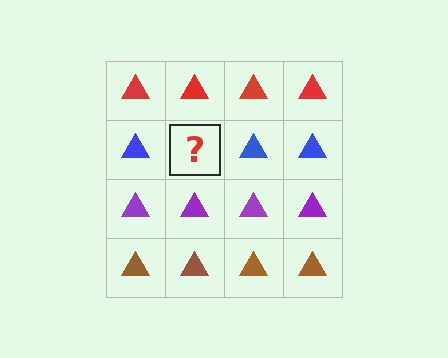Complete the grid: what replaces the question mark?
The question mark should be replaced with a blue triangle.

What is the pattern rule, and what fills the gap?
The rule is that each row has a consistent color. The gap should be filled with a blue triangle.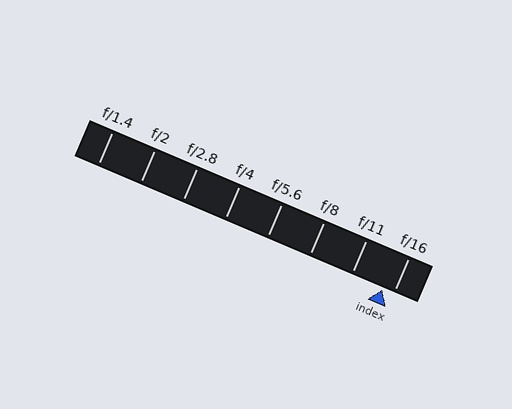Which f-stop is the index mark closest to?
The index mark is closest to f/16.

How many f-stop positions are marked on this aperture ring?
There are 8 f-stop positions marked.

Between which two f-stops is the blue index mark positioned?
The index mark is between f/11 and f/16.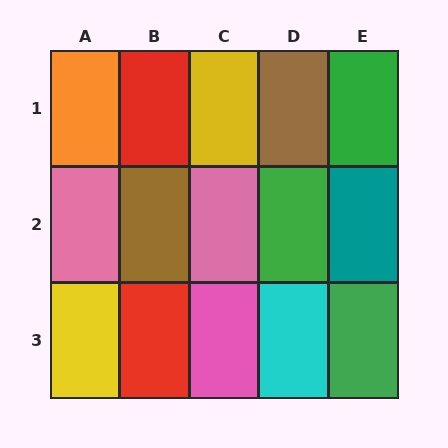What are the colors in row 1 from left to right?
Orange, red, yellow, brown, green.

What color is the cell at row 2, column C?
Pink.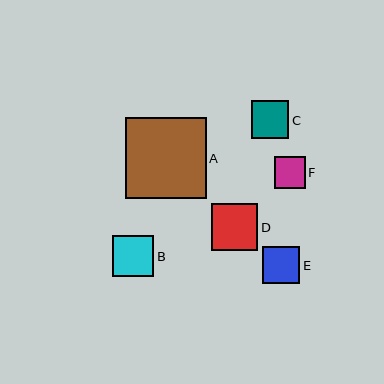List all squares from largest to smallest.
From largest to smallest: A, D, B, C, E, F.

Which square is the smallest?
Square F is the smallest with a size of approximately 31 pixels.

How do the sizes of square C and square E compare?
Square C and square E are approximately the same size.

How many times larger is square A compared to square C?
Square A is approximately 2.2 times the size of square C.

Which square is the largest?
Square A is the largest with a size of approximately 81 pixels.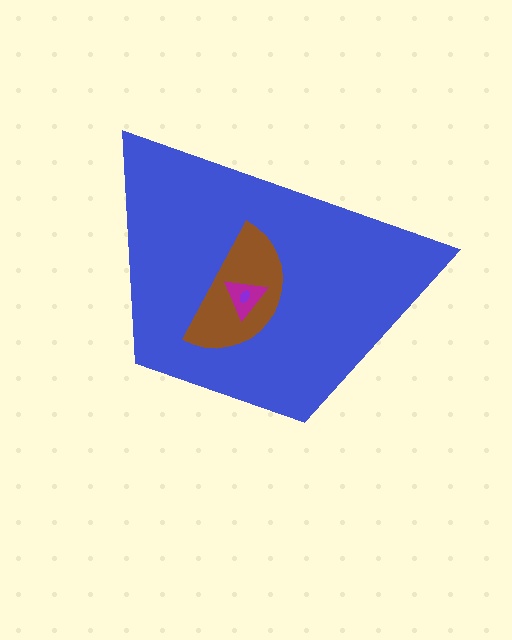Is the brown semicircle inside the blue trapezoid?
Yes.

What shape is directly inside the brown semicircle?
The magenta triangle.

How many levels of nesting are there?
4.